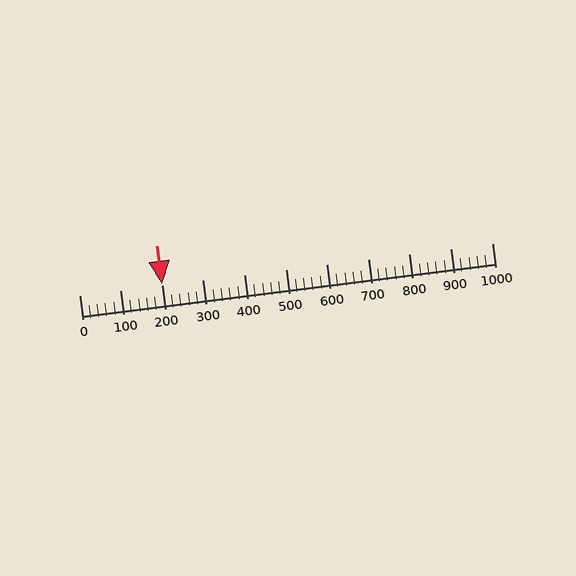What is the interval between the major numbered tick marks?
The major tick marks are spaced 100 units apart.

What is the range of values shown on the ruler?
The ruler shows values from 0 to 1000.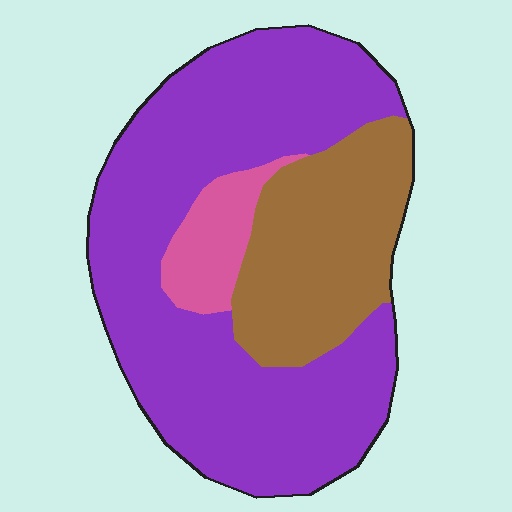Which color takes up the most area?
Purple, at roughly 65%.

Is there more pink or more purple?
Purple.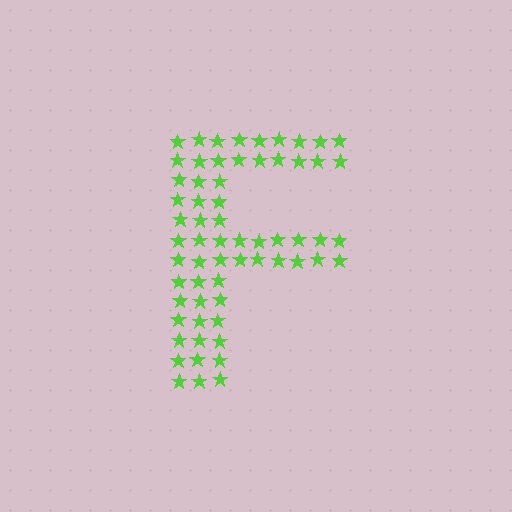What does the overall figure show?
The overall figure shows the letter F.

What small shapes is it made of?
It is made of small stars.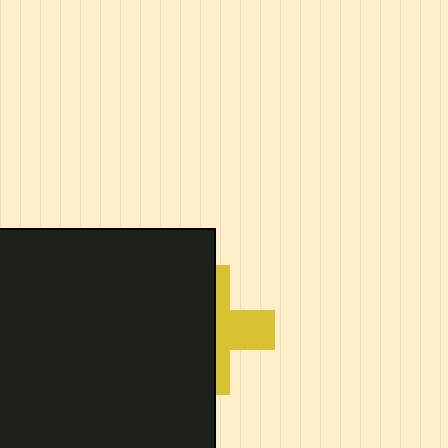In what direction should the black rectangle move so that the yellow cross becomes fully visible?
The black rectangle should move left. That is the shortest direction to clear the overlap and leave the yellow cross fully visible.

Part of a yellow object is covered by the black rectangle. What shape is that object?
It is a cross.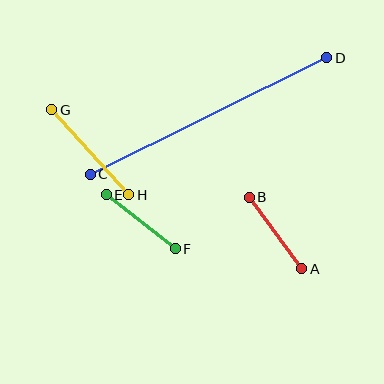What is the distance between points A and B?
The distance is approximately 89 pixels.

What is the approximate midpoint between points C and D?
The midpoint is at approximately (209, 116) pixels.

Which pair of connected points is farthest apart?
Points C and D are farthest apart.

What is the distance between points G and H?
The distance is approximately 115 pixels.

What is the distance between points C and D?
The distance is approximately 263 pixels.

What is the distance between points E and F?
The distance is approximately 87 pixels.